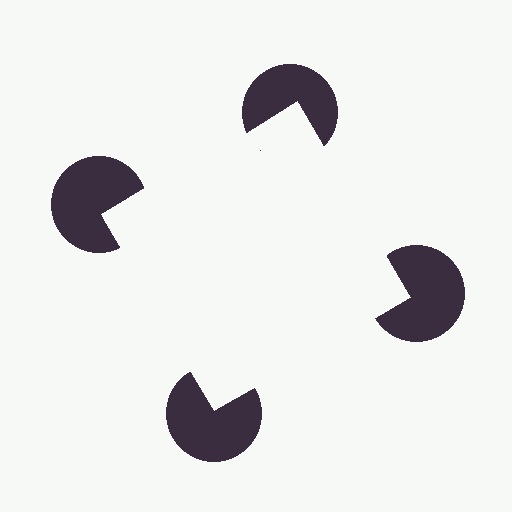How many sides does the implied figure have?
4 sides.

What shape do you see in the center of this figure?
An illusory square — its edges are inferred from the aligned wedge cuts in the pac-man discs, not physically drawn.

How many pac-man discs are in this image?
There are 4 — one at each vertex of the illusory square.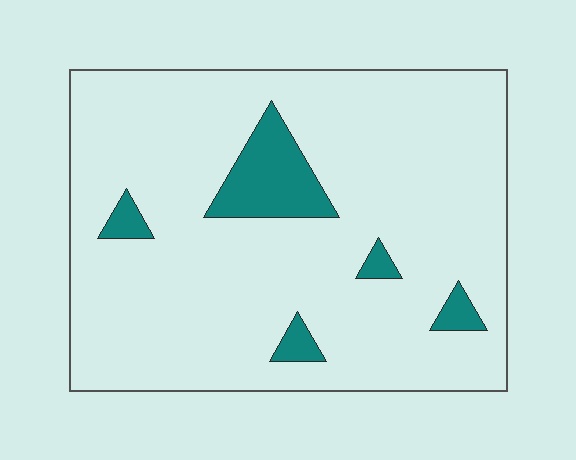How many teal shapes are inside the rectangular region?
5.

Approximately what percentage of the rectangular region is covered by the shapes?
Approximately 10%.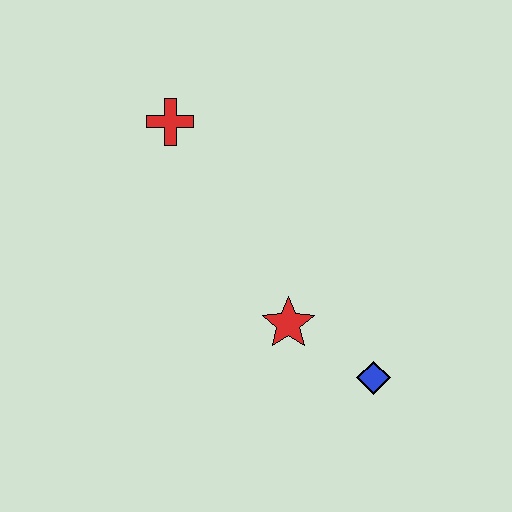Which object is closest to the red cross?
The red star is closest to the red cross.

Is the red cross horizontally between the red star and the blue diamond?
No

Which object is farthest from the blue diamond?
The red cross is farthest from the blue diamond.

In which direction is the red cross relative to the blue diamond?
The red cross is above the blue diamond.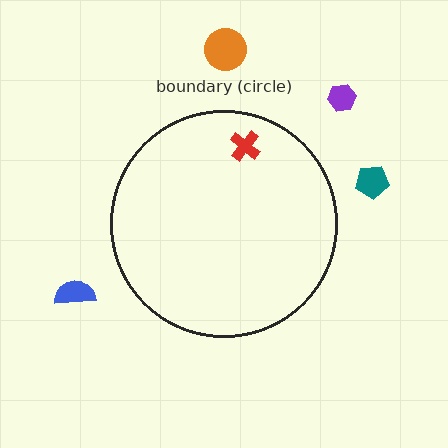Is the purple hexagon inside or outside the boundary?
Outside.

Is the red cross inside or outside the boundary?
Inside.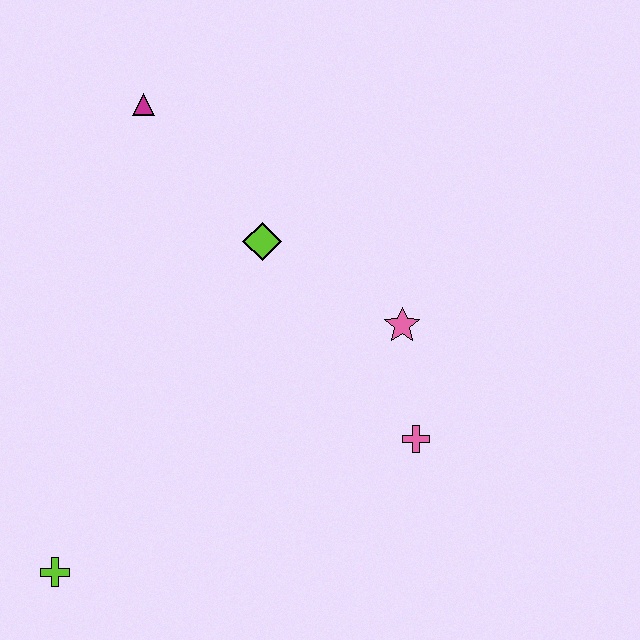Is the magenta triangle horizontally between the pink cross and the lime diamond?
No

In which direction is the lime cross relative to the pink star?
The lime cross is to the left of the pink star.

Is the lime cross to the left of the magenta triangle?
Yes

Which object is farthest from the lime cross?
The magenta triangle is farthest from the lime cross.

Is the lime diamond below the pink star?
No